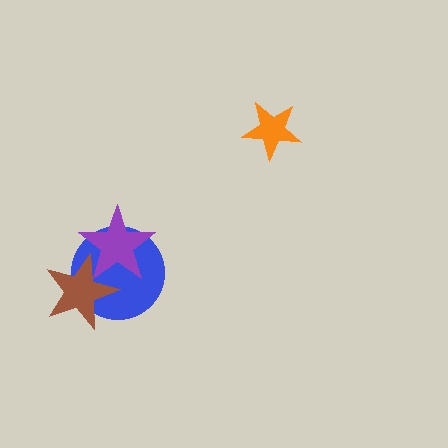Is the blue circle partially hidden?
Yes, it is partially covered by another shape.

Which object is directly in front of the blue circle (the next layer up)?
The brown star is directly in front of the blue circle.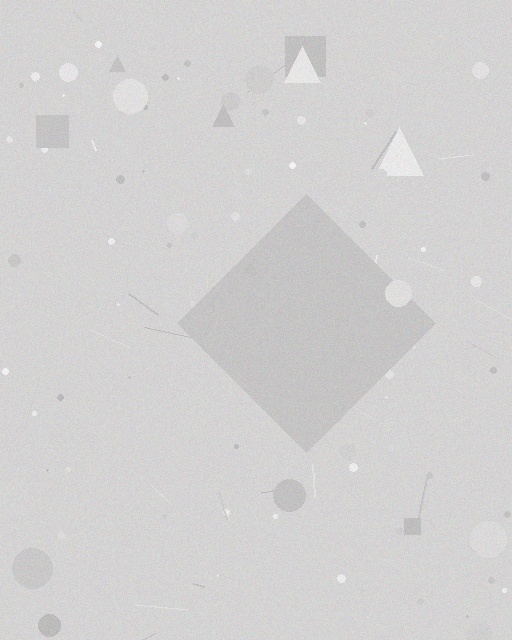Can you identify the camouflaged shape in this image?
The camouflaged shape is a diamond.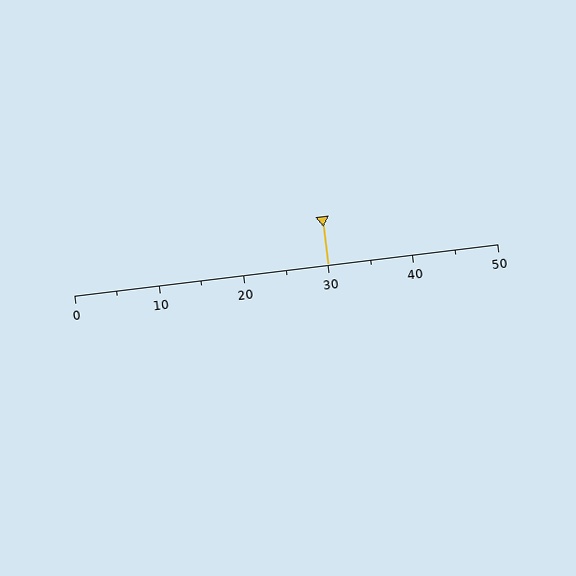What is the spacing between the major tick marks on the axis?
The major ticks are spaced 10 apart.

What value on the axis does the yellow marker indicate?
The marker indicates approximately 30.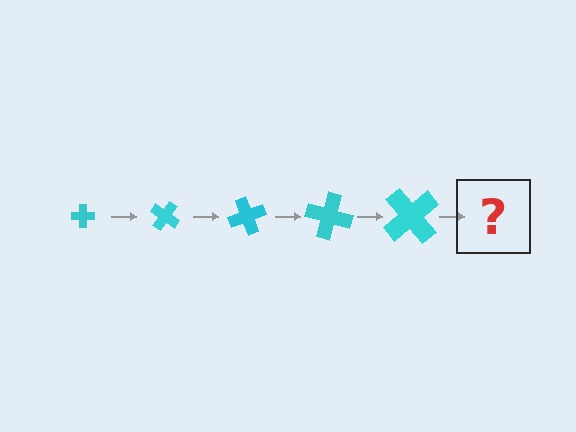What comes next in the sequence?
The next element should be a cross, larger than the previous one and rotated 175 degrees from the start.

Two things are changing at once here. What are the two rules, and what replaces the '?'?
The two rules are that the cross grows larger each step and it rotates 35 degrees each step. The '?' should be a cross, larger than the previous one and rotated 175 degrees from the start.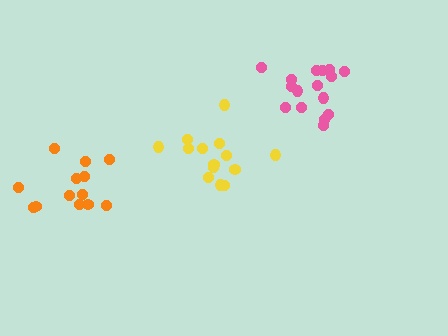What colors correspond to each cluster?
The clusters are colored: orange, pink, yellow.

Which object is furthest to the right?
The pink cluster is rightmost.